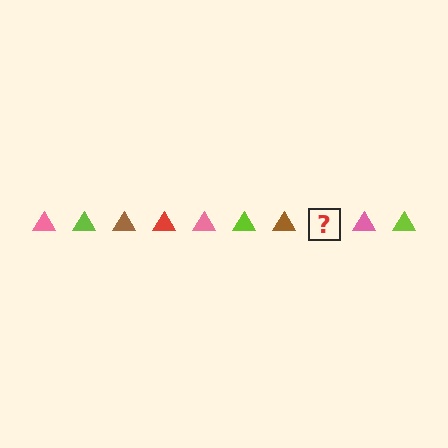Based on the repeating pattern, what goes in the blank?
The blank should be a red triangle.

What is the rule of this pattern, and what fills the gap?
The rule is that the pattern cycles through pink, lime, brown, red triangles. The gap should be filled with a red triangle.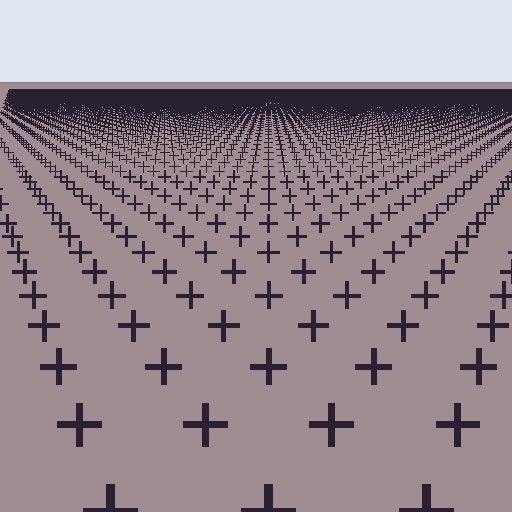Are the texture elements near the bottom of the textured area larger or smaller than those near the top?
Larger. Near the bottom, elements are closer to the viewer and appear at a bigger on-screen size.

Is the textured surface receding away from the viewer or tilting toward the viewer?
The surface is receding away from the viewer. Texture elements get smaller and denser toward the top.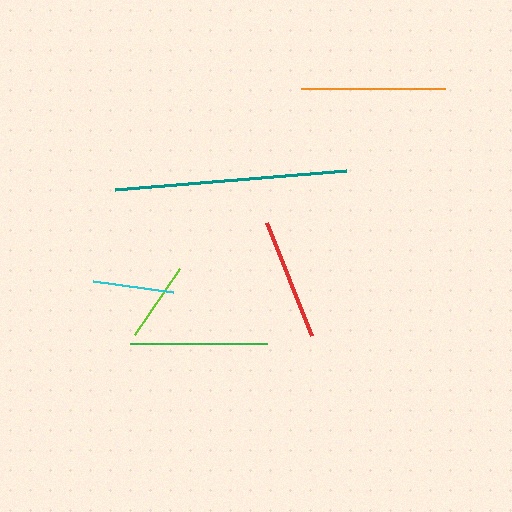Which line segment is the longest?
The teal line is the longest at approximately 232 pixels.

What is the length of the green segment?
The green segment is approximately 137 pixels long.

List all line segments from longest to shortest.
From longest to shortest: teal, orange, green, red, cyan, lime.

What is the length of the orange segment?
The orange segment is approximately 143 pixels long.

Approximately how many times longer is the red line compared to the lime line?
The red line is approximately 1.5 times the length of the lime line.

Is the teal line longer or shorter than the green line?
The teal line is longer than the green line.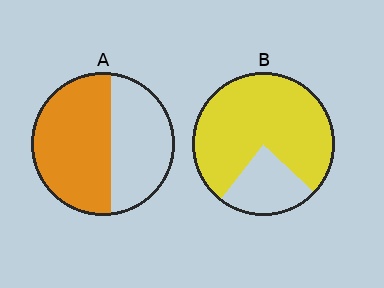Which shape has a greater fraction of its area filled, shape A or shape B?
Shape B.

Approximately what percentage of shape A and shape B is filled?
A is approximately 55% and B is approximately 75%.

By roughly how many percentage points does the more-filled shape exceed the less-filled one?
By roughly 20 percentage points (B over A).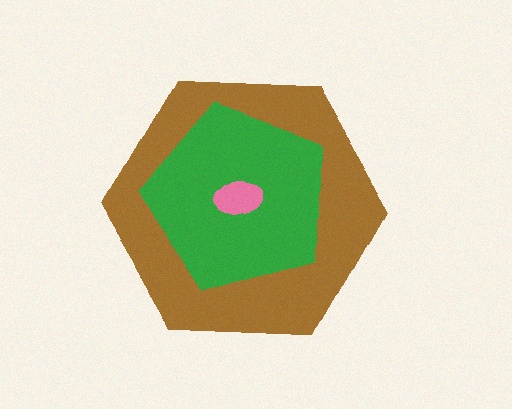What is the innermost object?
The pink ellipse.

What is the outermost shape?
The brown hexagon.